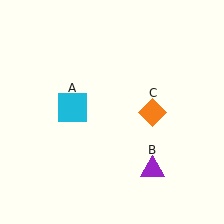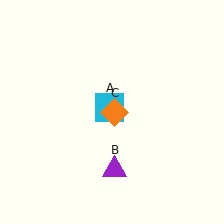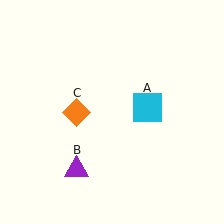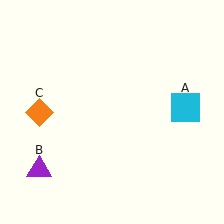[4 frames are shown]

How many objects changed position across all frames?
3 objects changed position: cyan square (object A), purple triangle (object B), orange diamond (object C).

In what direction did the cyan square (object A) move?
The cyan square (object A) moved right.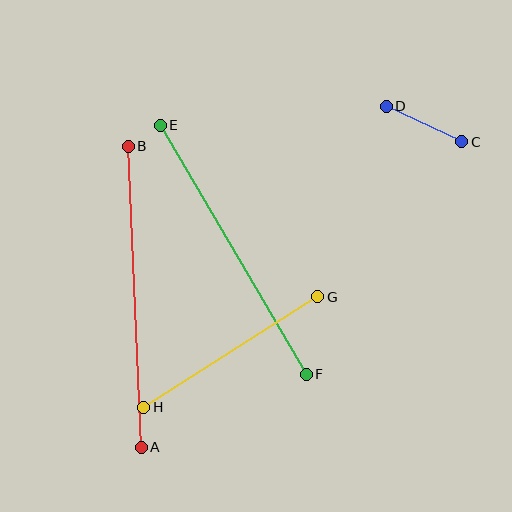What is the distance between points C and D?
The distance is approximately 83 pixels.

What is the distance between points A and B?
The distance is approximately 301 pixels.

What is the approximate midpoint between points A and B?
The midpoint is at approximately (135, 297) pixels.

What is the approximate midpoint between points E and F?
The midpoint is at approximately (233, 250) pixels.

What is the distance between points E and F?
The distance is approximately 289 pixels.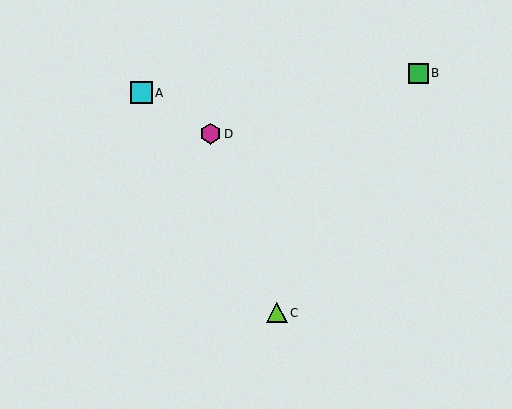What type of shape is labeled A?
Shape A is a cyan square.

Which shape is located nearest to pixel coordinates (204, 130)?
The magenta hexagon (labeled D) at (210, 134) is nearest to that location.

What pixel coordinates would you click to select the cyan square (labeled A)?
Click at (141, 93) to select the cyan square A.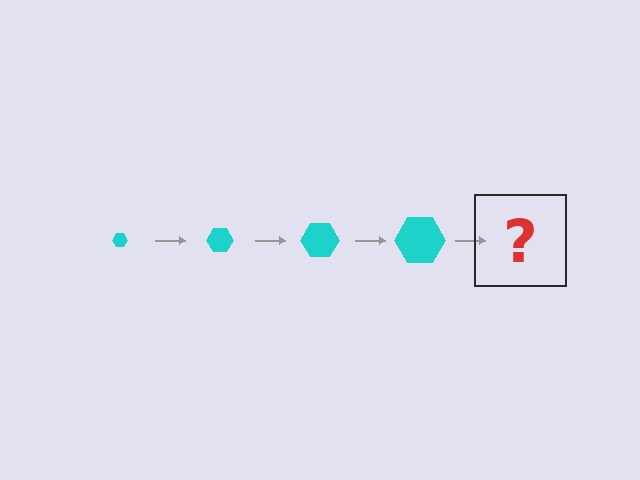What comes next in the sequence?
The next element should be a cyan hexagon, larger than the previous one.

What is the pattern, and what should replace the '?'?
The pattern is that the hexagon gets progressively larger each step. The '?' should be a cyan hexagon, larger than the previous one.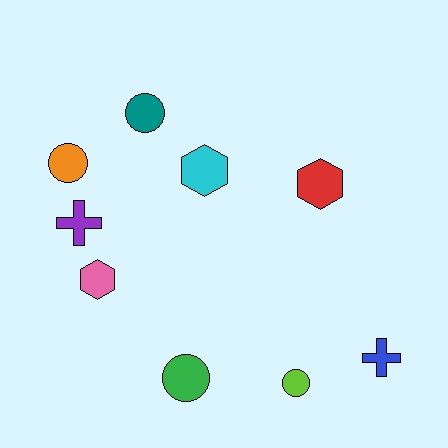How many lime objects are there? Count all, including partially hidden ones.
There is 1 lime object.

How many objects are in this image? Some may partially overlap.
There are 9 objects.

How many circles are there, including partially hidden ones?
There are 4 circles.